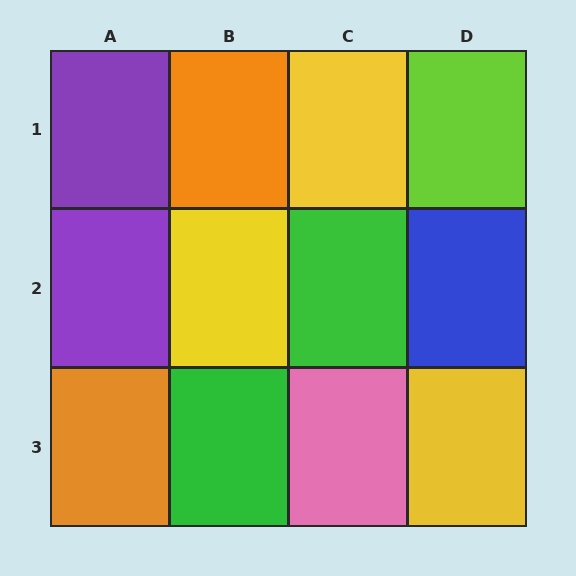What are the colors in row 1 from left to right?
Purple, orange, yellow, lime.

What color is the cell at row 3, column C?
Pink.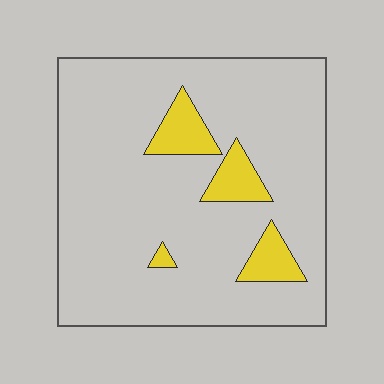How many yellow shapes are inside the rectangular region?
4.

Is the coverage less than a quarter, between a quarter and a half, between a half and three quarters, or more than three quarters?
Less than a quarter.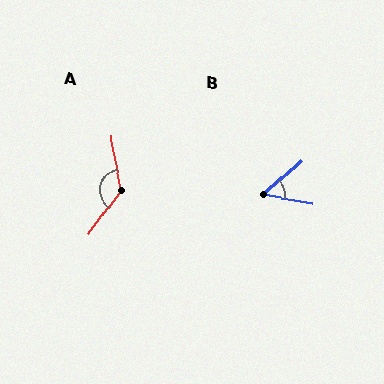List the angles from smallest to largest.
B (53°), A (132°).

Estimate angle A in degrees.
Approximately 132 degrees.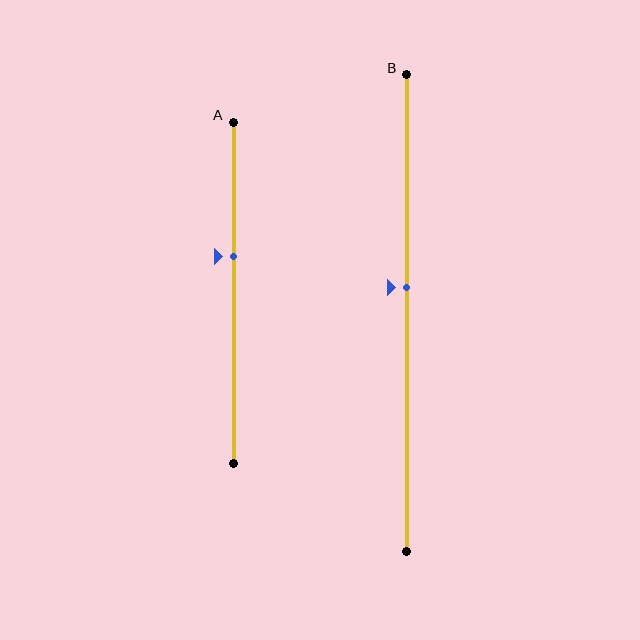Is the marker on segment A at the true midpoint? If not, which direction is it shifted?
No, the marker on segment A is shifted upward by about 11% of the segment length.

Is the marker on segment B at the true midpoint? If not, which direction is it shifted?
No, the marker on segment B is shifted upward by about 5% of the segment length.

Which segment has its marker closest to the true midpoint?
Segment B has its marker closest to the true midpoint.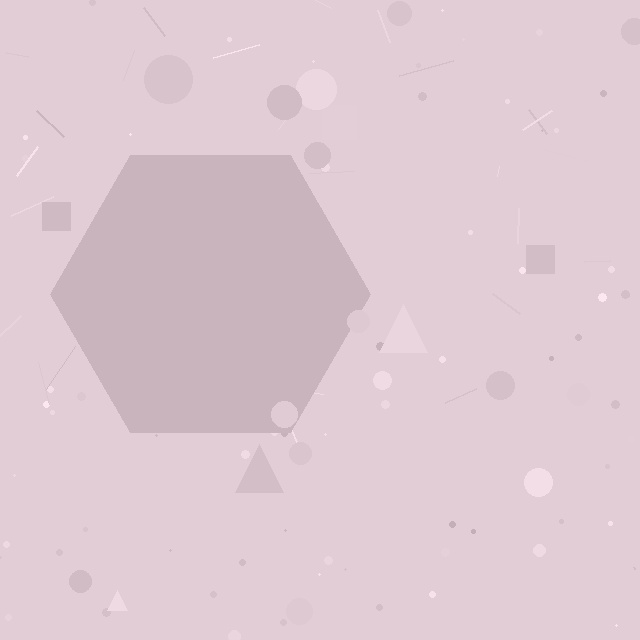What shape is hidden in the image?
A hexagon is hidden in the image.